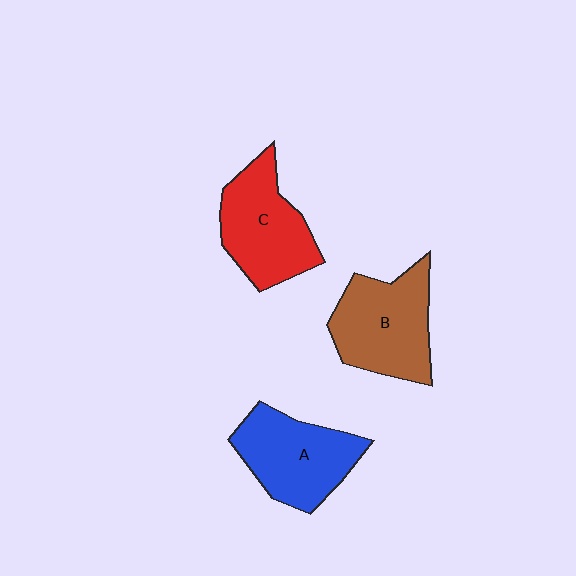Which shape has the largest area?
Shape B (brown).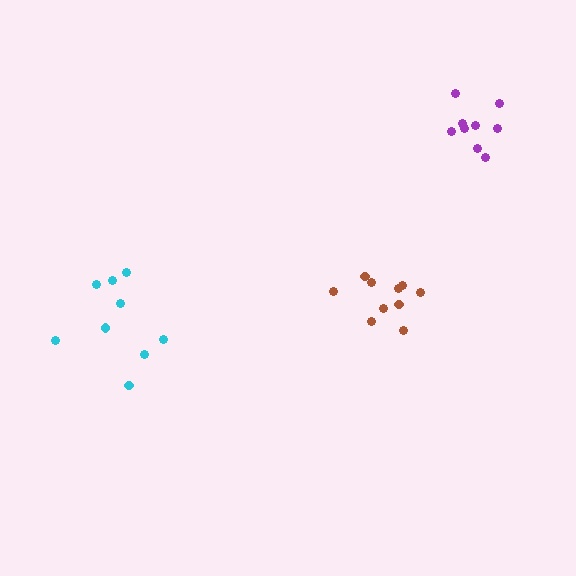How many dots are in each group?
Group 1: 10 dots, Group 2: 9 dots, Group 3: 9 dots (28 total).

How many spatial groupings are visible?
There are 3 spatial groupings.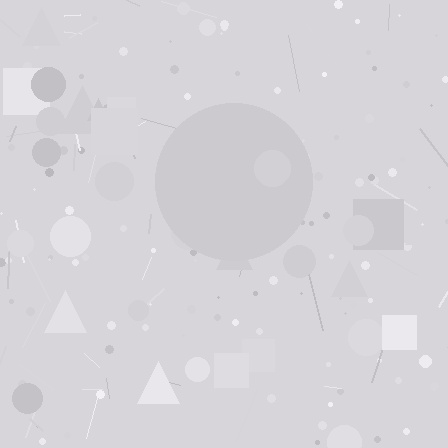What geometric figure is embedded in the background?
A circle is embedded in the background.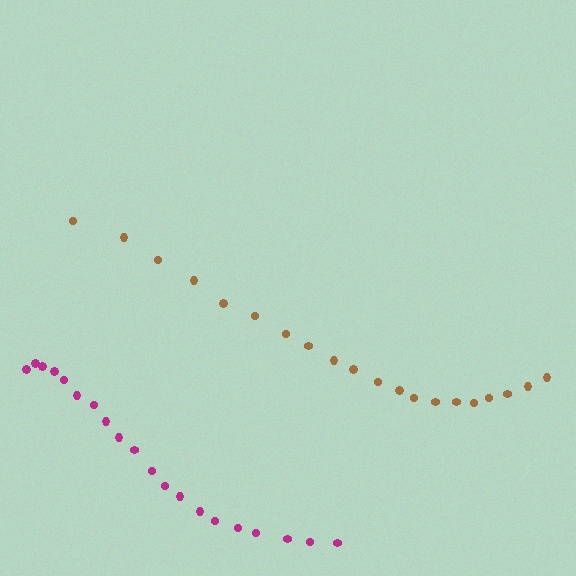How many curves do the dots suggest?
There are 2 distinct paths.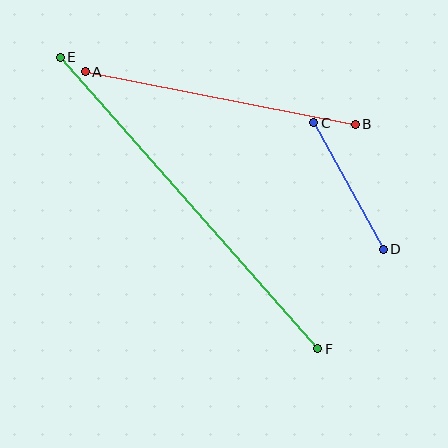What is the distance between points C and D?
The distance is approximately 145 pixels.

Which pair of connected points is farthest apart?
Points E and F are farthest apart.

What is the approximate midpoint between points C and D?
The midpoint is at approximately (348, 186) pixels.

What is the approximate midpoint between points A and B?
The midpoint is at approximately (220, 98) pixels.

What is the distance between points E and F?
The distance is approximately 389 pixels.